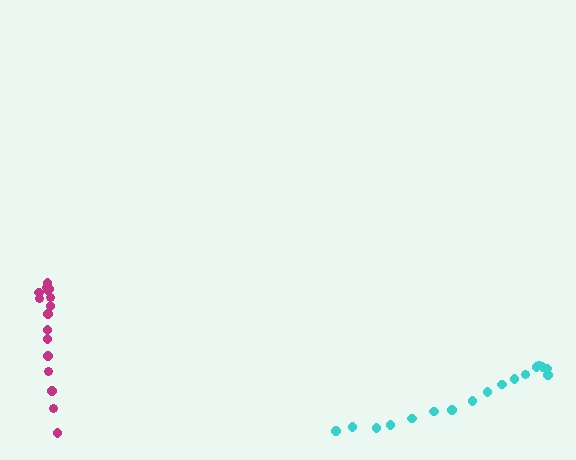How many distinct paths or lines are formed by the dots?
There are 2 distinct paths.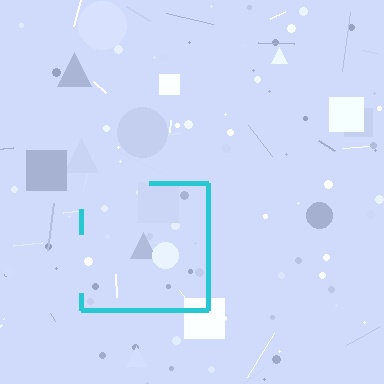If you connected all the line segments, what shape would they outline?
They would outline a square.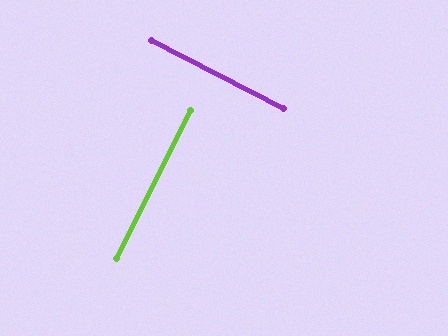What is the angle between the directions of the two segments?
Approximately 89 degrees.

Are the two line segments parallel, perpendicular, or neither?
Perpendicular — they meet at approximately 89°.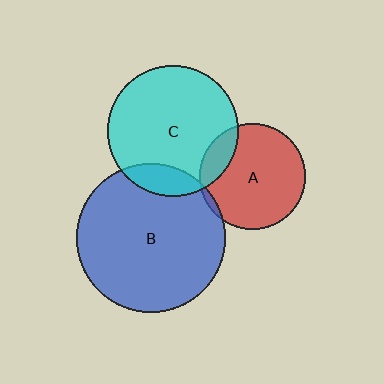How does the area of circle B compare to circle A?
Approximately 2.0 times.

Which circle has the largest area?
Circle B (blue).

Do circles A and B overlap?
Yes.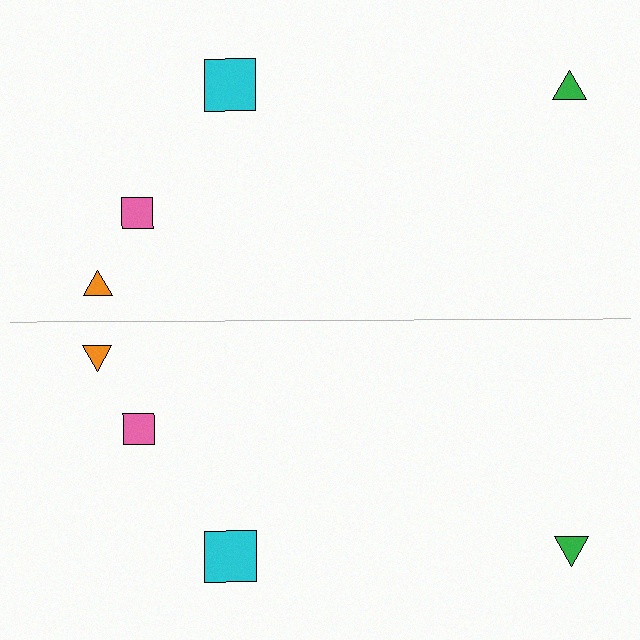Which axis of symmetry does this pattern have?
The pattern has a horizontal axis of symmetry running through the center of the image.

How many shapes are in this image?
There are 8 shapes in this image.